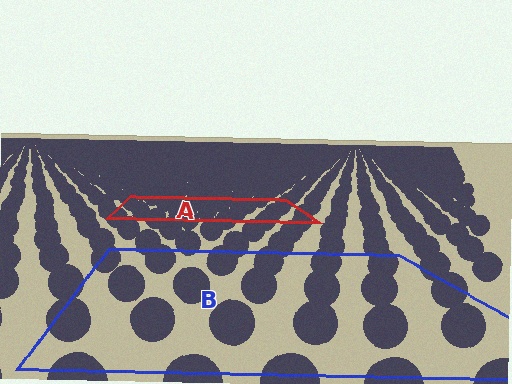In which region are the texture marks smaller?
The texture marks are smaller in region A, because it is farther away.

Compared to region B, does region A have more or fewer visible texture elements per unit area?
Region A has more texture elements per unit area — they are packed more densely because it is farther away.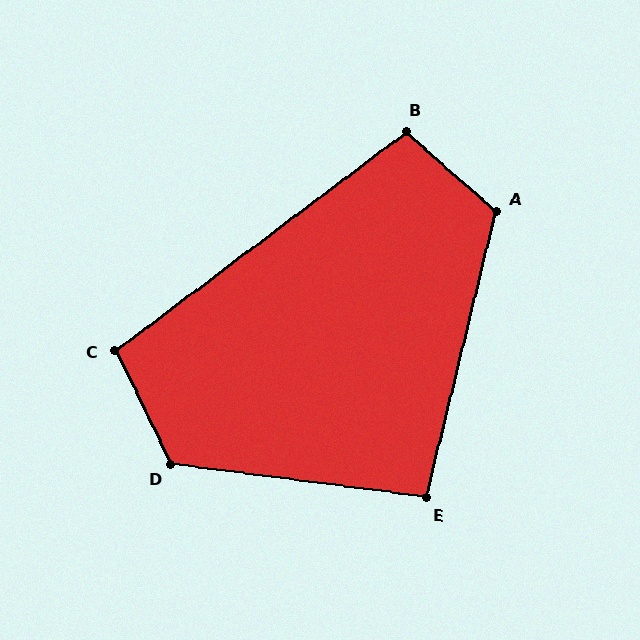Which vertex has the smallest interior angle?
E, at approximately 96 degrees.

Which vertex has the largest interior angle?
D, at approximately 124 degrees.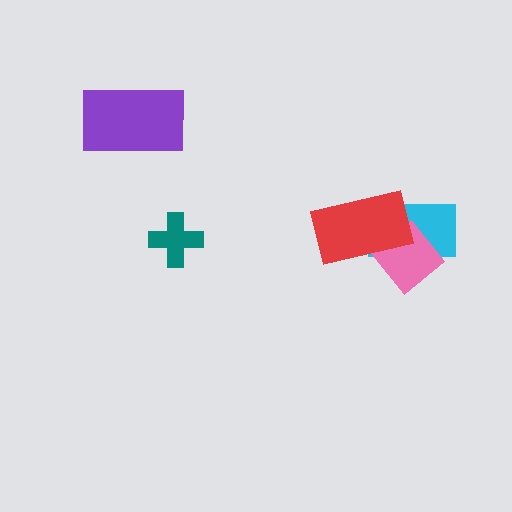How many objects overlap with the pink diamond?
2 objects overlap with the pink diamond.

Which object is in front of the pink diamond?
The red rectangle is in front of the pink diamond.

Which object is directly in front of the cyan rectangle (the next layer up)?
The pink diamond is directly in front of the cyan rectangle.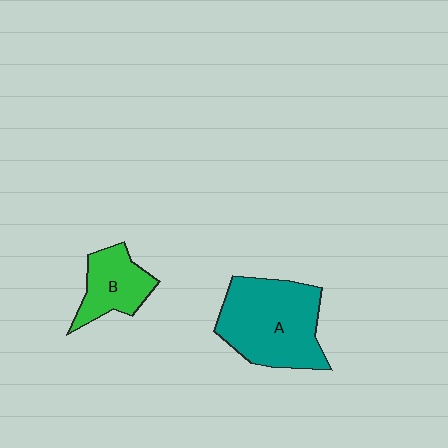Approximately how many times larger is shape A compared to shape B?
Approximately 2.0 times.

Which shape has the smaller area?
Shape B (green).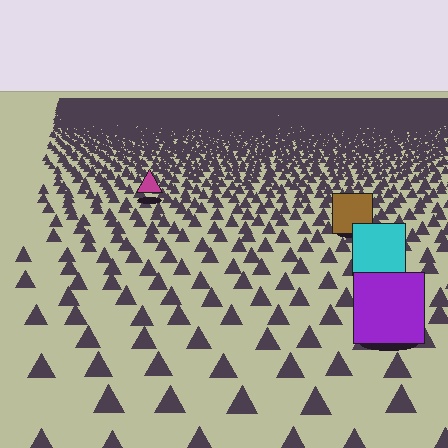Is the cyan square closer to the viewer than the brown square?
Yes. The cyan square is closer — you can tell from the texture gradient: the ground texture is coarser near it.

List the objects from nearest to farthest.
From nearest to farthest: the purple square, the cyan square, the brown square, the magenta triangle.